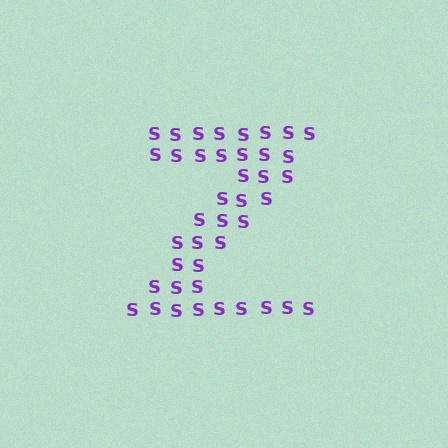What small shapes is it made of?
It is made of small letter S's.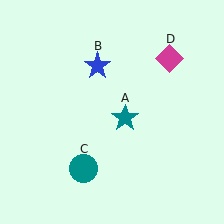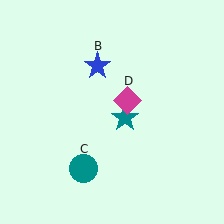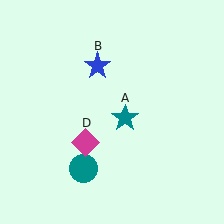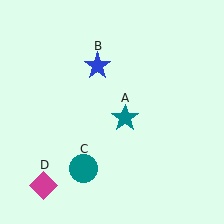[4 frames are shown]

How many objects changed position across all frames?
1 object changed position: magenta diamond (object D).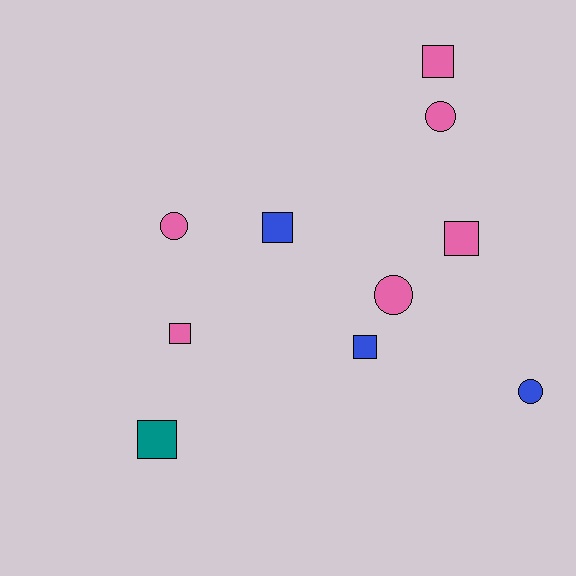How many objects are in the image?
There are 10 objects.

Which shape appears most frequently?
Square, with 6 objects.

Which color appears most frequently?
Pink, with 6 objects.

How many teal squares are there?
There is 1 teal square.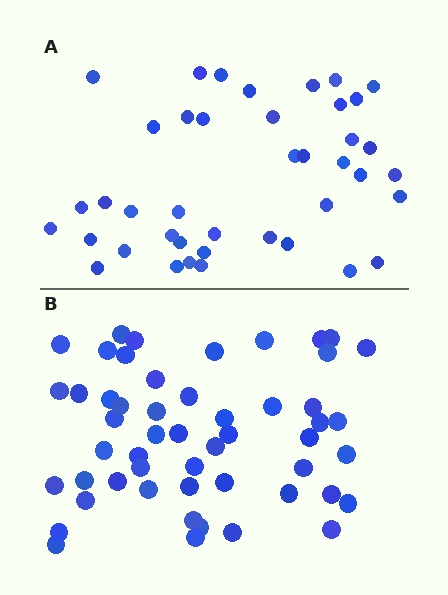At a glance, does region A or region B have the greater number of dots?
Region B (the bottom region) has more dots.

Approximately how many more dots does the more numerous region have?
Region B has roughly 12 or so more dots than region A.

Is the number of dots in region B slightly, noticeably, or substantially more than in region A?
Region B has noticeably more, but not dramatically so. The ratio is roughly 1.3 to 1.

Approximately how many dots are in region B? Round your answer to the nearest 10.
About 50 dots. (The exact count is 52, which rounds to 50.)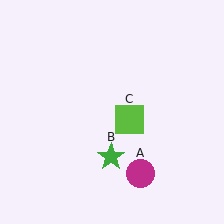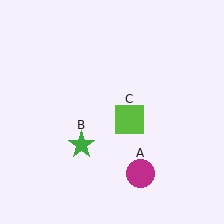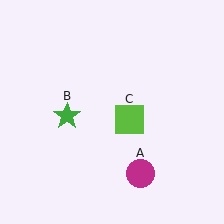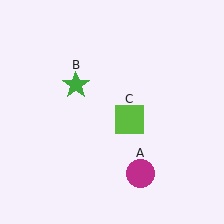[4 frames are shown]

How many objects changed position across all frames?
1 object changed position: green star (object B).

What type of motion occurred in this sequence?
The green star (object B) rotated clockwise around the center of the scene.